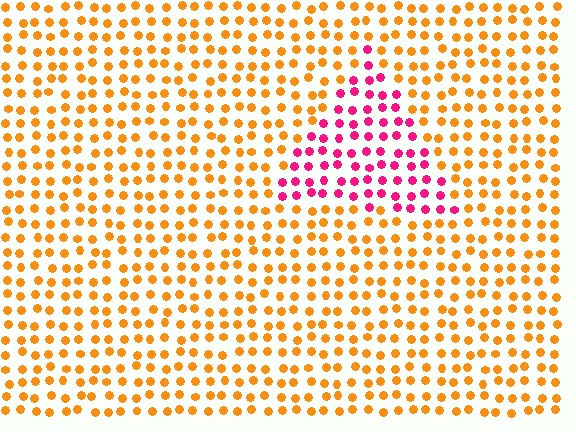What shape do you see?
I see a triangle.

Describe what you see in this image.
The image is filled with small orange elements in a uniform arrangement. A triangle-shaped region is visible where the elements are tinted to a slightly different hue, forming a subtle color boundary.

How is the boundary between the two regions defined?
The boundary is defined purely by a slight shift in hue (about 62 degrees). Spacing, size, and orientation are identical on both sides.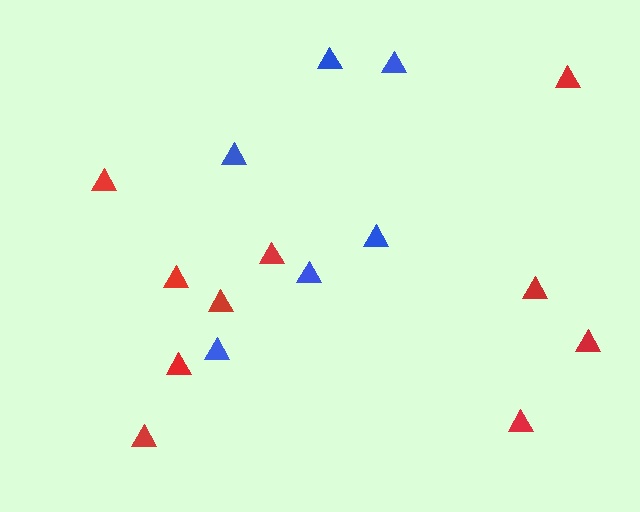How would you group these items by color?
There are 2 groups: one group of blue triangles (6) and one group of red triangles (10).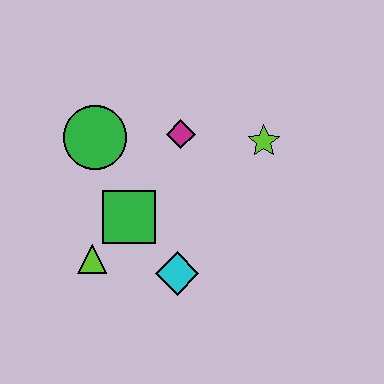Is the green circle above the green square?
Yes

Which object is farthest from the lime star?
The lime triangle is farthest from the lime star.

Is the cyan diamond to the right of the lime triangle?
Yes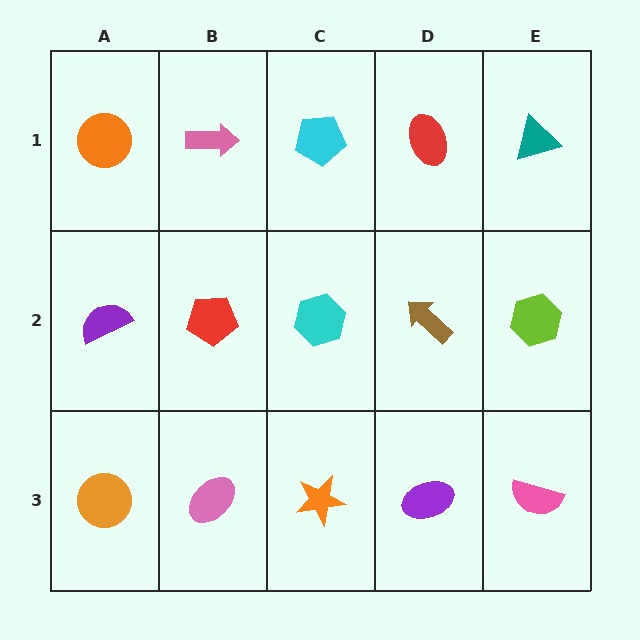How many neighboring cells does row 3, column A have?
2.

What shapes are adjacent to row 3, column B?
A red pentagon (row 2, column B), an orange circle (row 3, column A), an orange star (row 3, column C).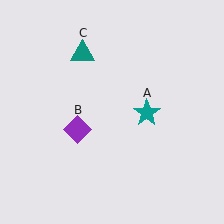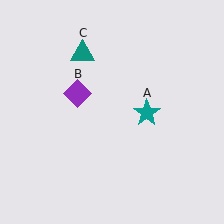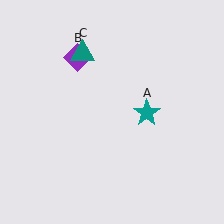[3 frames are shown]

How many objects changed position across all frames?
1 object changed position: purple diamond (object B).